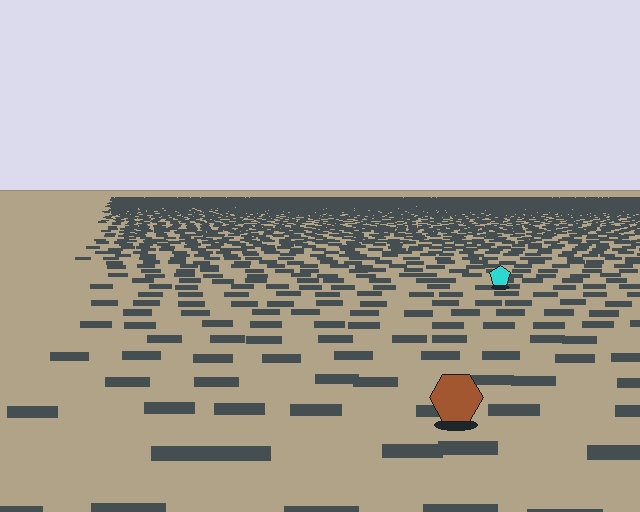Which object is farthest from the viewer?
The cyan pentagon is farthest from the viewer. It appears smaller and the ground texture around it is denser.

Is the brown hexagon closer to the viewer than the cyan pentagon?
Yes. The brown hexagon is closer — you can tell from the texture gradient: the ground texture is coarser near it.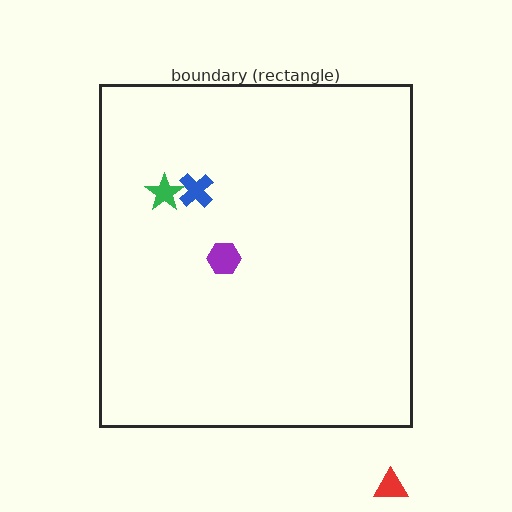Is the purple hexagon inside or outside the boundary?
Inside.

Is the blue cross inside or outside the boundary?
Inside.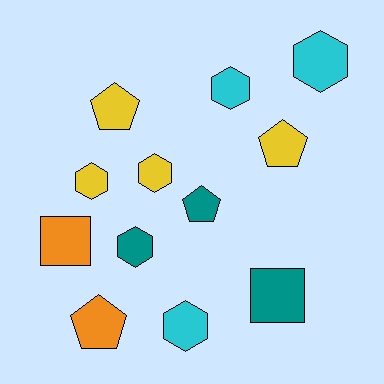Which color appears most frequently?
Yellow, with 4 objects.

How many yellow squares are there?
There are no yellow squares.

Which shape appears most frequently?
Hexagon, with 6 objects.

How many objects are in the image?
There are 12 objects.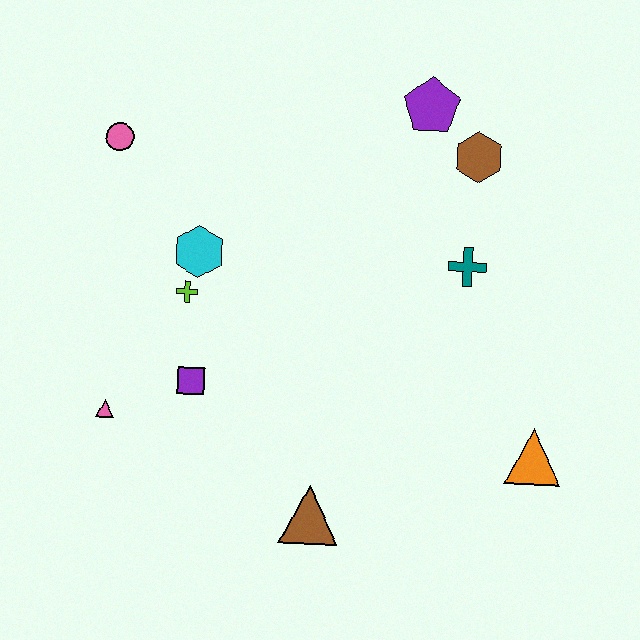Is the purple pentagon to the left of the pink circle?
No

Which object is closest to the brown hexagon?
The purple pentagon is closest to the brown hexagon.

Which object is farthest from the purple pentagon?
The pink triangle is farthest from the purple pentagon.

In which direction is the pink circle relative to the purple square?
The pink circle is above the purple square.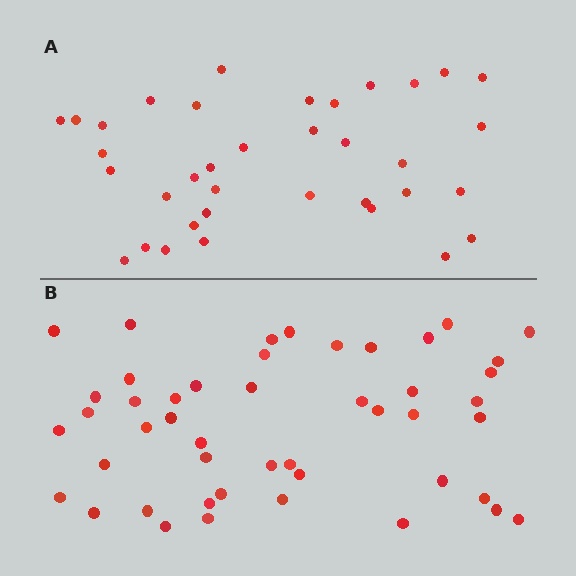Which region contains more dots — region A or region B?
Region B (the bottom region) has more dots.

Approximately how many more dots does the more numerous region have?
Region B has roughly 12 or so more dots than region A.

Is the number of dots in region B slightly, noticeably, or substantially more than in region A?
Region B has noticeably more, but not dramatically so. The ratio is roughly 1.3 to 1.